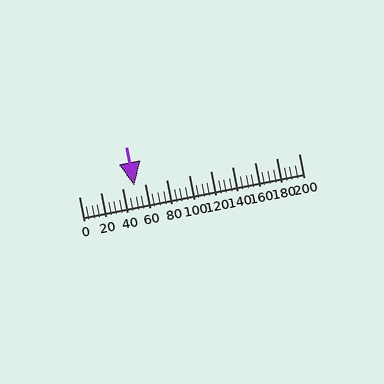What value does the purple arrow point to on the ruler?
The purple arrow points to approximately 50.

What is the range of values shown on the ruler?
The ruler shows values from 0 to 200.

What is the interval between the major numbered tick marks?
The major tick marks are spaced 20 units apart.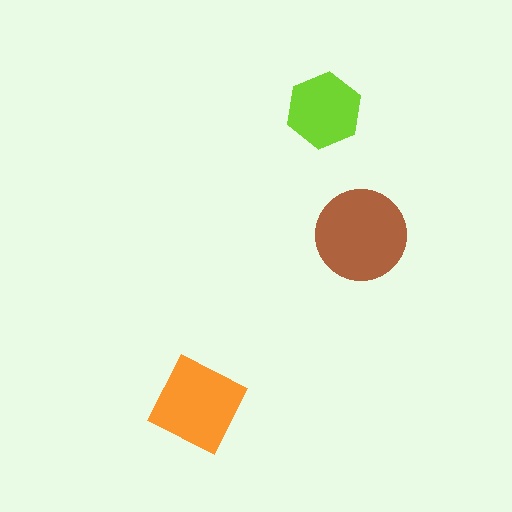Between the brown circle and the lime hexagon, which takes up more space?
The brown circle.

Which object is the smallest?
The lime hexagon.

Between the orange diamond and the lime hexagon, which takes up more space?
The orange diamond.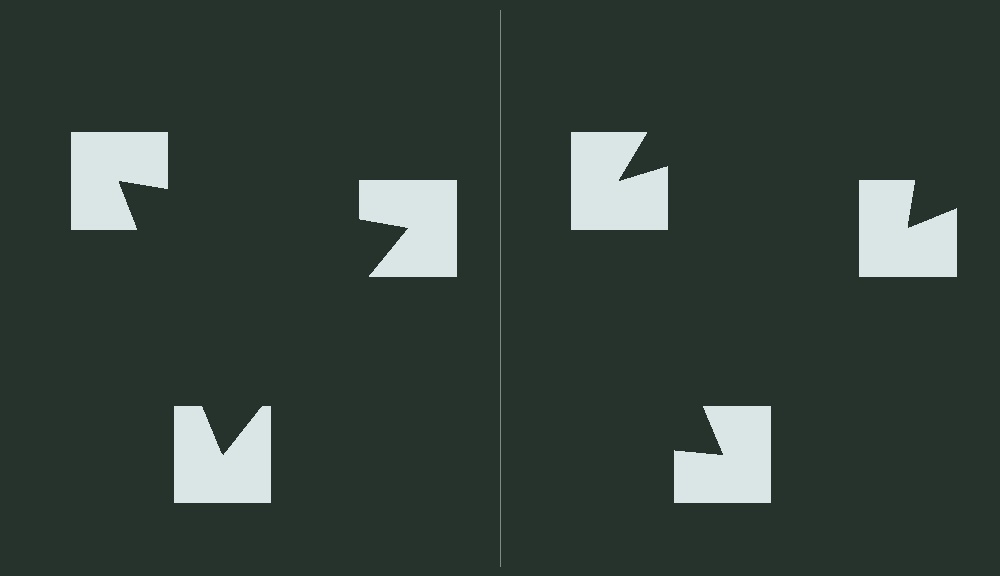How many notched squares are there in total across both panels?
6 — 3 on each side.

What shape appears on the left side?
An illusory triangle.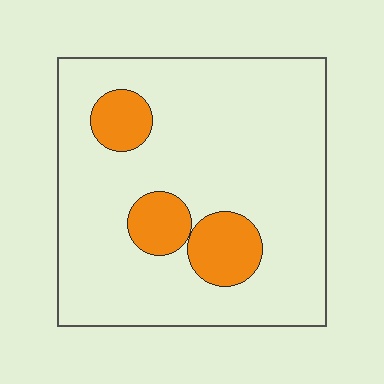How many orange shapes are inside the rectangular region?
3.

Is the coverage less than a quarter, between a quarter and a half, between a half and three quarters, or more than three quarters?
Less than a quarter.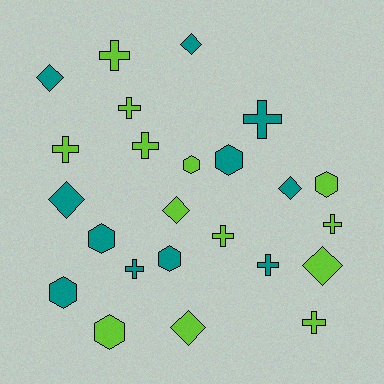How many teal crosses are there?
There are 3 teal crosses.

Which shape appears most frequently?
Cross, with 10 objects.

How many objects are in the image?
There are 24 objects.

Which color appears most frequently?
Lime, with 13 objects.